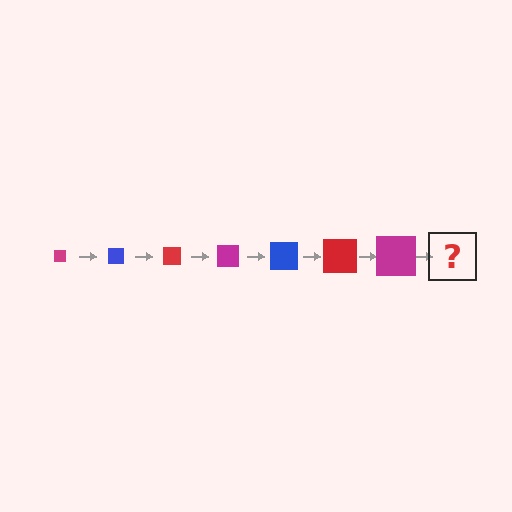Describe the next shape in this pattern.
It should be a blue square, larger than the previous one.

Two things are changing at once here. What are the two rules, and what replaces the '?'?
The two rules are that the square grows larger each step and the color cycles through magenta, blue, and red. The '?' should be a blue square, larger than the previous one.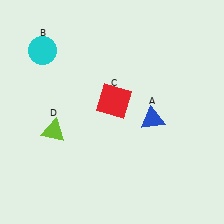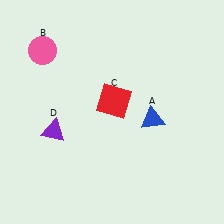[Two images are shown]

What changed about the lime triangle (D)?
In Image 1, D is lime. In Image 2, it changed to purple.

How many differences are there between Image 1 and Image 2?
There are 2 differences between the two images.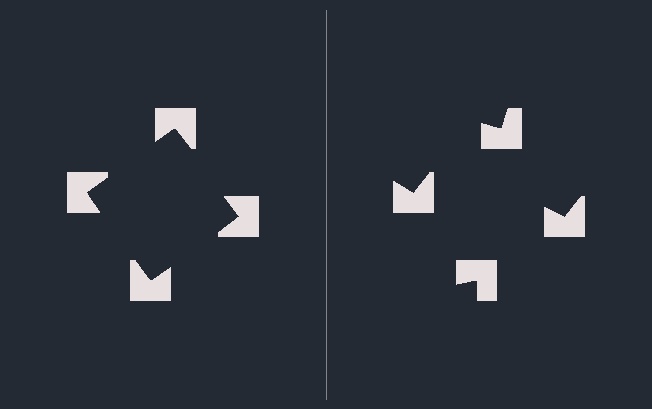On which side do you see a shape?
An illusory square appears on the left side. On the right side the wedge cuts are rotated, so no coherent shape forms.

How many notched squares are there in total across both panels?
8 — 4 on each side.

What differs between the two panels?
The notched squares are positioned identically on both sides; only the wedge orientations differ. On the left they align to a square; on the right they are misaligned.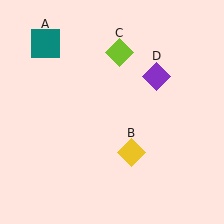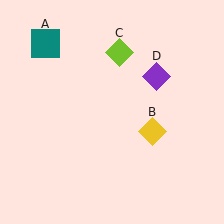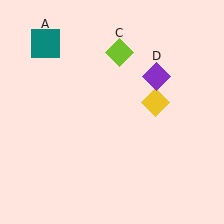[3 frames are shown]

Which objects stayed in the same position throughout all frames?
Teal square (object A) and lime diamond (object C) and purple diamond (object D) remained stationary.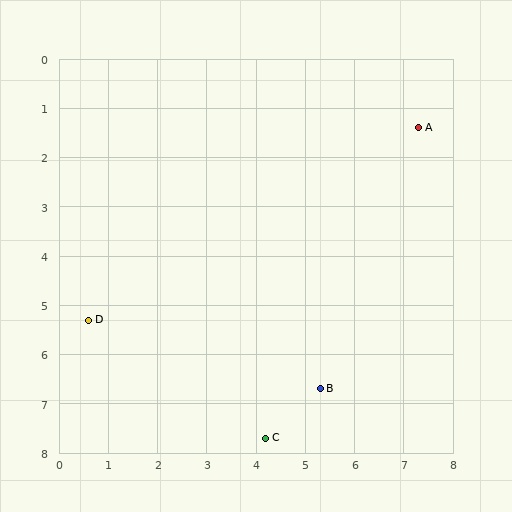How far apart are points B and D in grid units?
Points B and D are about 4.9 grid units apart.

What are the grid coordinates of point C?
Point C is at approximately (4.2, 7.7).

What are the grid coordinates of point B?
Point B is at approximately (5.3, 6.7).